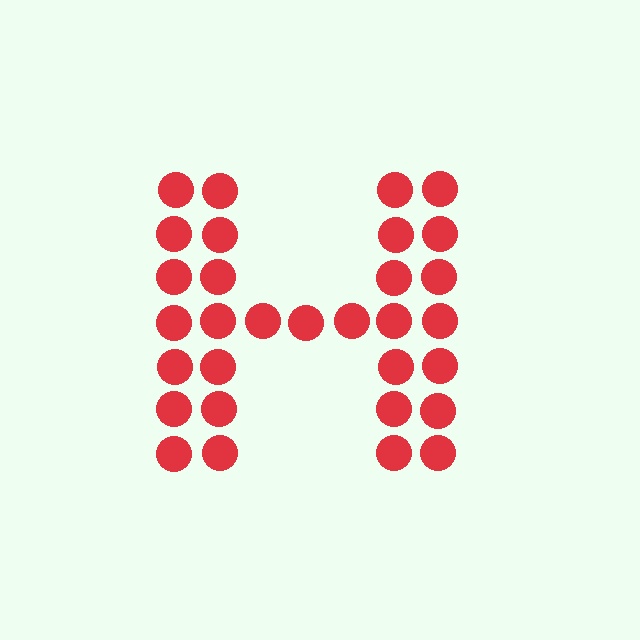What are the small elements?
The small elements are circles.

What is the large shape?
The large shape is the letter H.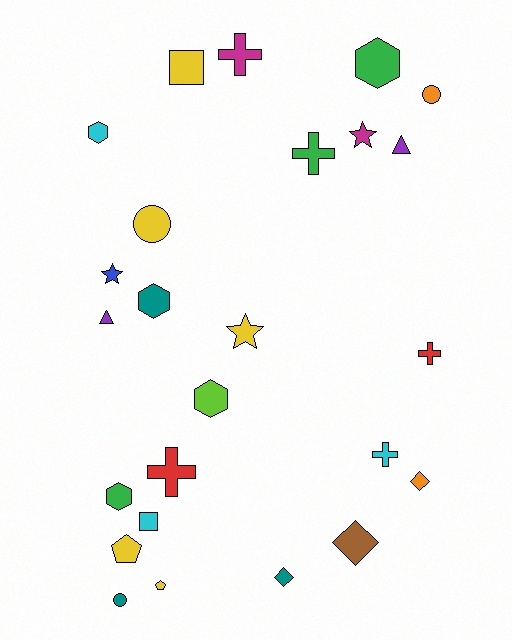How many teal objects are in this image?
There are 3 teal objects.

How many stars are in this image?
There are 3 stars.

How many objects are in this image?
There are 25 objects.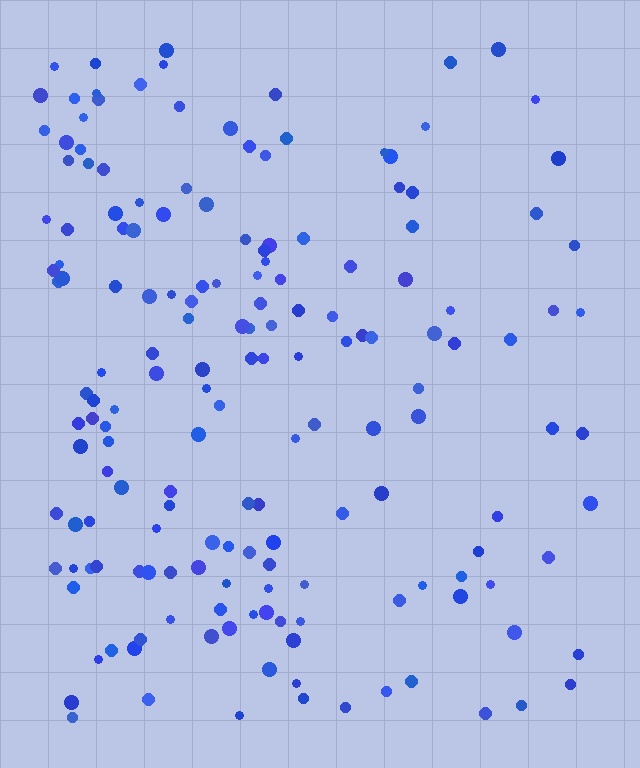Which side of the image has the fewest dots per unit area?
The right.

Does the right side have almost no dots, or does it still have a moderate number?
Still a moderate number, just noticeably fewer than the left.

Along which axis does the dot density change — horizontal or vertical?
Horizontal.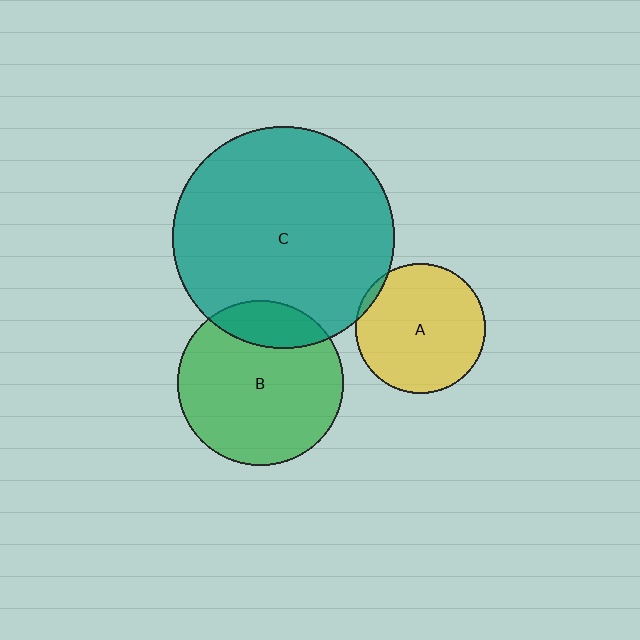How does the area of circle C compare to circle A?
Approximately 2.9 times.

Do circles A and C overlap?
Yes.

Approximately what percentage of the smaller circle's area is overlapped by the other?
Approximately 5%.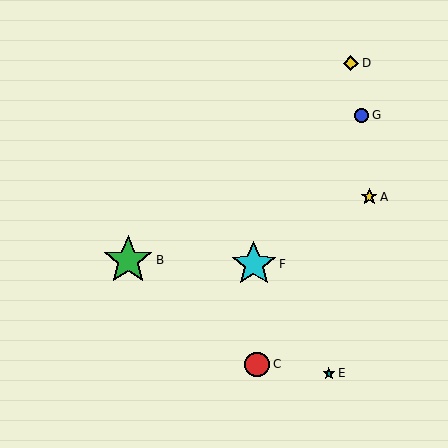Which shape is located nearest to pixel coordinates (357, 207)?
The yellow star (labeled A) at (369, 197) is nearest to that location.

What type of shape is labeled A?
Shape A is a yellow star.